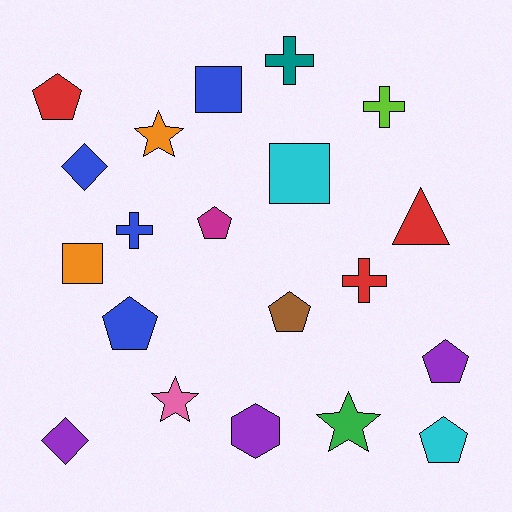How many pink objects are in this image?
There is 1 pink object.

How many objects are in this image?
There are 20 objects.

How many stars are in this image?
There are 3 stars.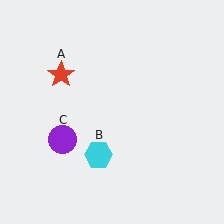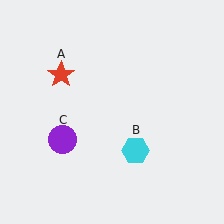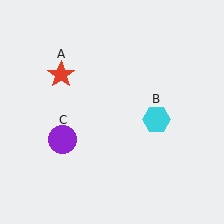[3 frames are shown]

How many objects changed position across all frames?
1 object changed position: cyan hexagon (object B).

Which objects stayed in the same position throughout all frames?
Red star (object A) and purple circle (object C) remained stationary.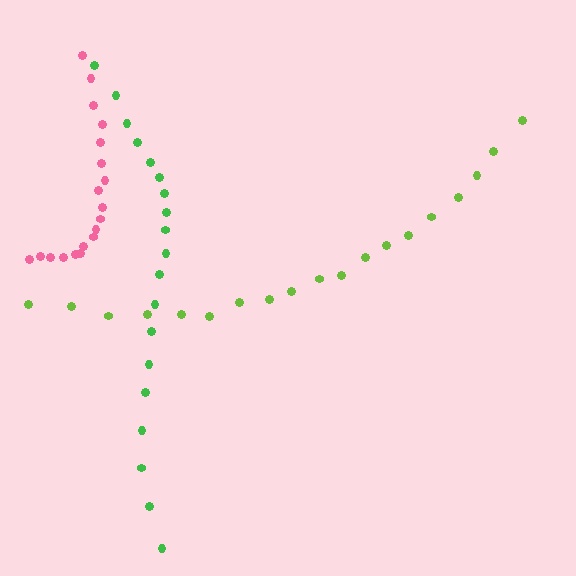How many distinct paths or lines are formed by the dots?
There are 3 distinct paths.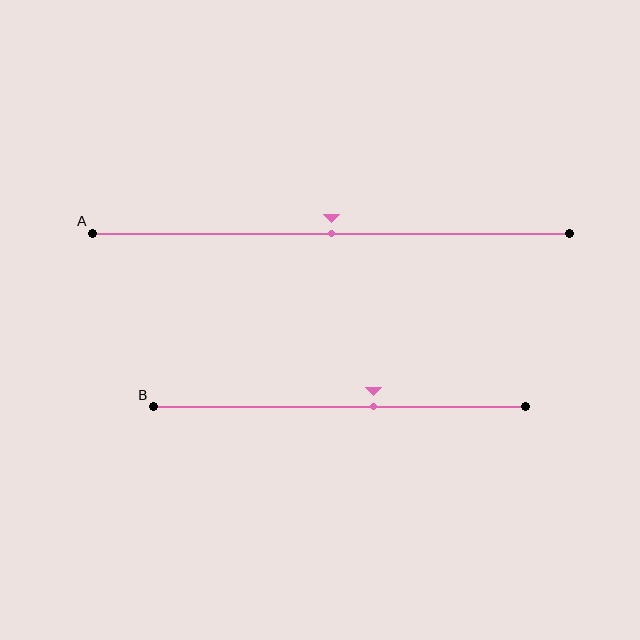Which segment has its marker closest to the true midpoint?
Segment A has its marker closest to the true midpoint.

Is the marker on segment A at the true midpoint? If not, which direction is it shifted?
Yes, the marker on segment A is at the true midpoint.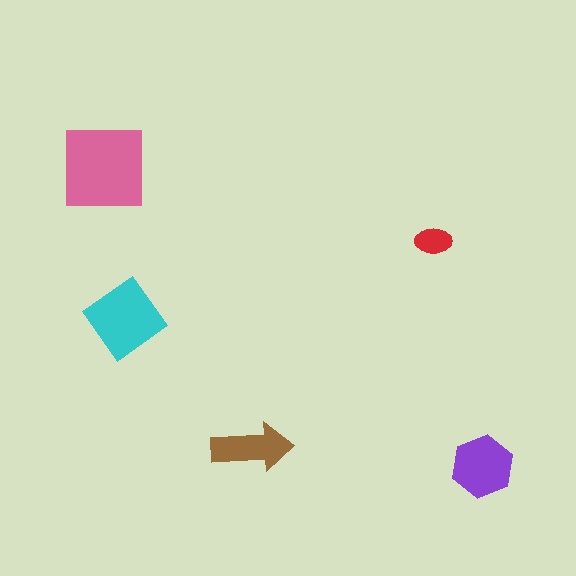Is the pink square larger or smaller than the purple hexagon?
Larger.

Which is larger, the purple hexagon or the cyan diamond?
The cyan diamond.